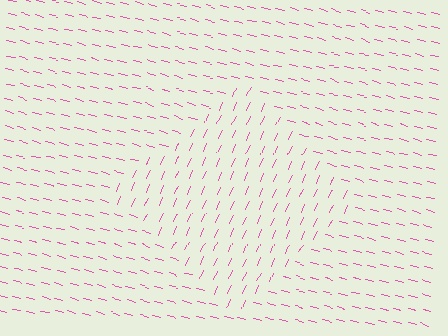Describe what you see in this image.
The image is filled with small pink line segments. A diamond region in the image has lines oriented differently from the surrounding lines, creating a visible texture boundary.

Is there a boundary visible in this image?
Yes, there is a texture boundary formed by a change in line orientation.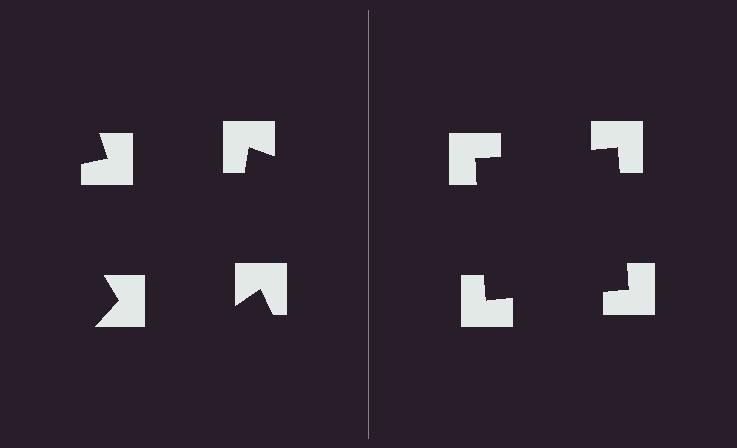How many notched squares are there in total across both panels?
8 — 4 on each side.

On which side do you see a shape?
An illusory square appears on the right side. On the left side the wedge cuts are rotated, so no coherent shape forms.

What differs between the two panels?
The notched squares are positioned identically on both sides; only the wedge orientations differ. On the right they align to a square; on the left they are misaligned.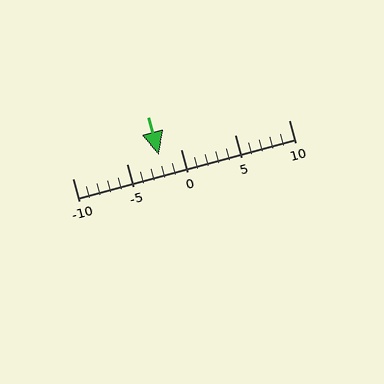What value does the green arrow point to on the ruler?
The green arrow points to approximately -2.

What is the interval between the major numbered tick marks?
The major tick marks are spaced 5 units apart.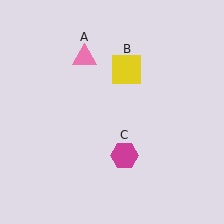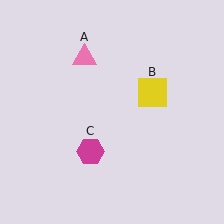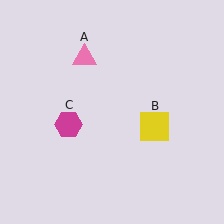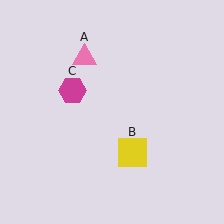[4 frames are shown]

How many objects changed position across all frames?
2 objects changed position: yellow square (object B), magenta hexagon (object C).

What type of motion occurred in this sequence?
The yellow square (object B), magenta hexagon (object C) rotated clockwise around the center of the scene.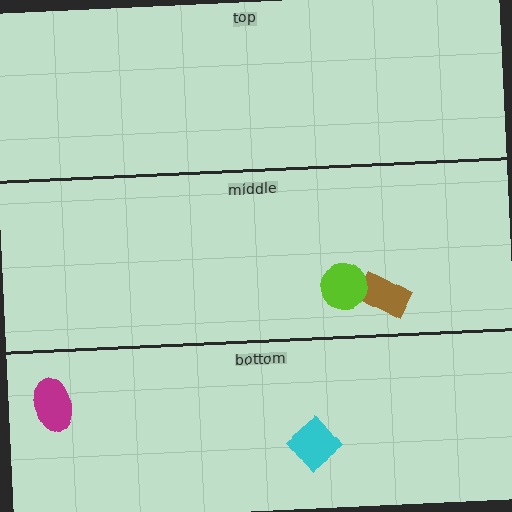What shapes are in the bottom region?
The magenta ellipse, the cyan diamond.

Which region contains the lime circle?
The middle region.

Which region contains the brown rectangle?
The middle region.